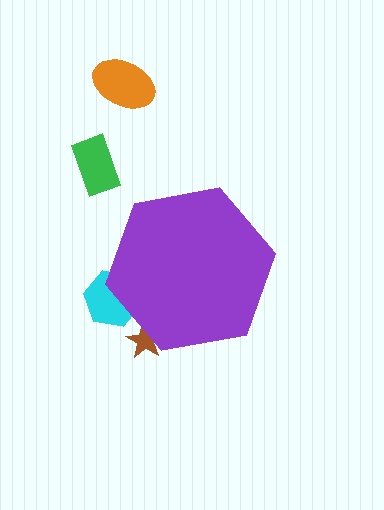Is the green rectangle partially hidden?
No, the green rectangle is fully visible.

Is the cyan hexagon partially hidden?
Yes, the cyan hexagon is partially hidden behind the purple hexagon.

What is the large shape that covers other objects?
A purple hexagon.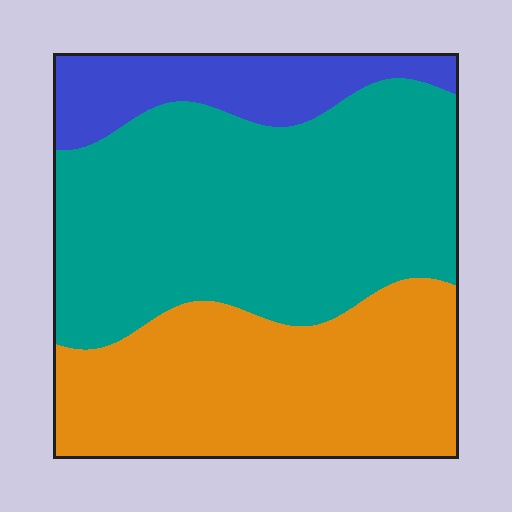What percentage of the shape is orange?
Orange covers around 35% of the shape.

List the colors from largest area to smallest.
From largest to smallest: teal, orange, blue.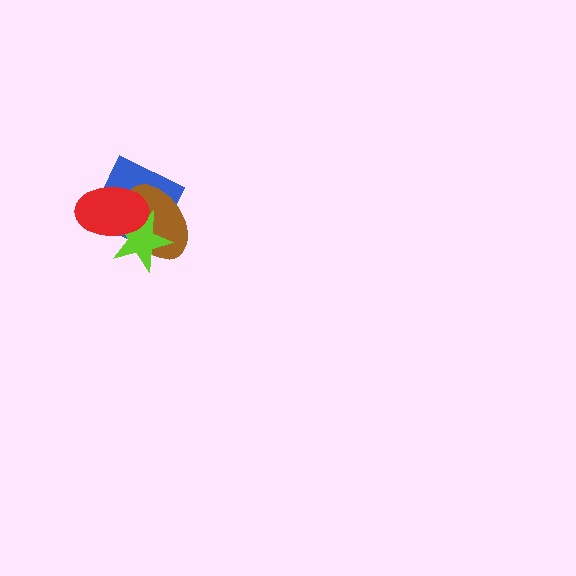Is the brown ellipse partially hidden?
Yes, it is partially covered by another shape.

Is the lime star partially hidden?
Yes, it is partially covered by another shape.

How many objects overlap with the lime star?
3 objects overlap with the lime star.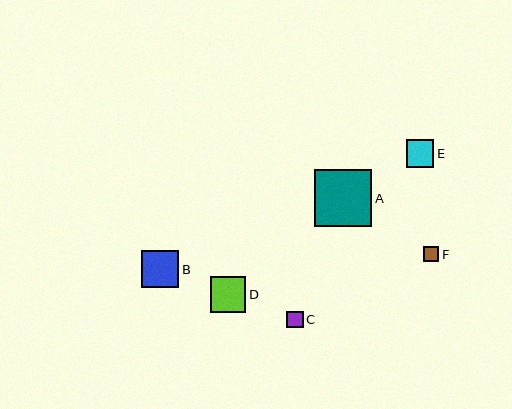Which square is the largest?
Square A is the largest with a size of approximately 57 pixels.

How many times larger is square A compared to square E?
Square A is approximately 2.1 times the size of square E.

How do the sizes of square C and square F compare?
Square C and square F are approximately the same size.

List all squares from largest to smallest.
From largest to smallest: A, B, D, E, C, F.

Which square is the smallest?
Square F is the smallest with a size of approximately 16 pixels.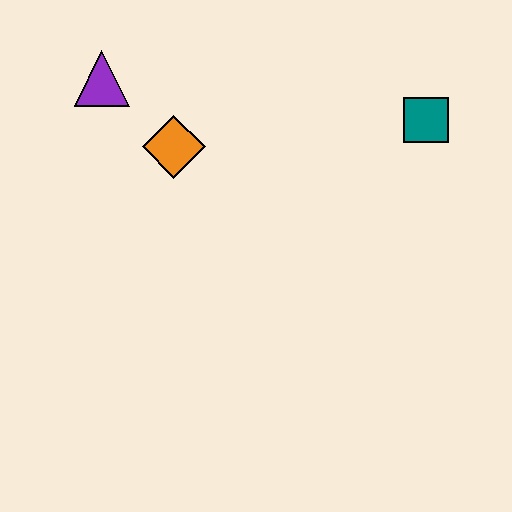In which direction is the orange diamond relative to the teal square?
The orange diamond is to the left of the teal square.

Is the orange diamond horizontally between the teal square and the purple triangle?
Yes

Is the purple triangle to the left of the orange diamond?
Yes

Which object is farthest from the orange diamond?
The teal square is farthest from the orange diamond.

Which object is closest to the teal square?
The orange diamond is closest to the teal square.